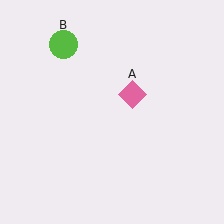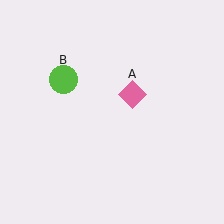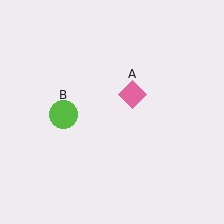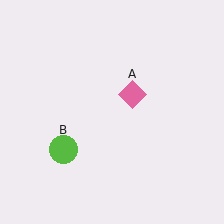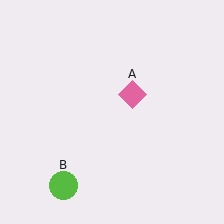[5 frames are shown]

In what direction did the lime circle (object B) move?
The lime circle (object B) moved down.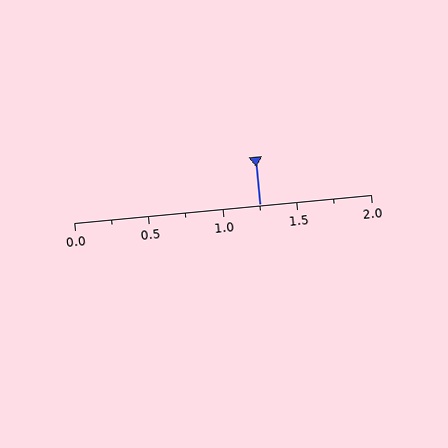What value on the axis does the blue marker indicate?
The marker indicates approximately 1.25.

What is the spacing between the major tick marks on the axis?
The major ticks are spaced 0.5 apart.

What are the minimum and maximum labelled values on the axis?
The axis runs from 0.0 to 2.0.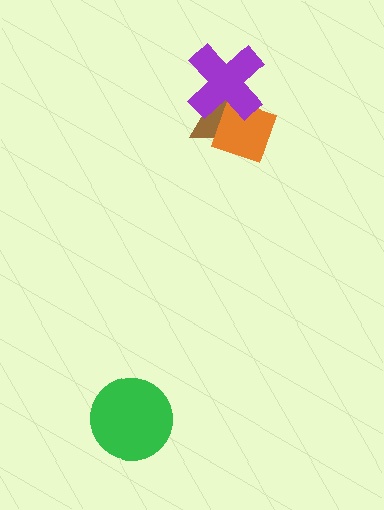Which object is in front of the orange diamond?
The purple cross is in front of the orange diamond.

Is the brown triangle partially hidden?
Yes, it is partially covered by another shape.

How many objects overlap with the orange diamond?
2 objects overlap with the orange diamond.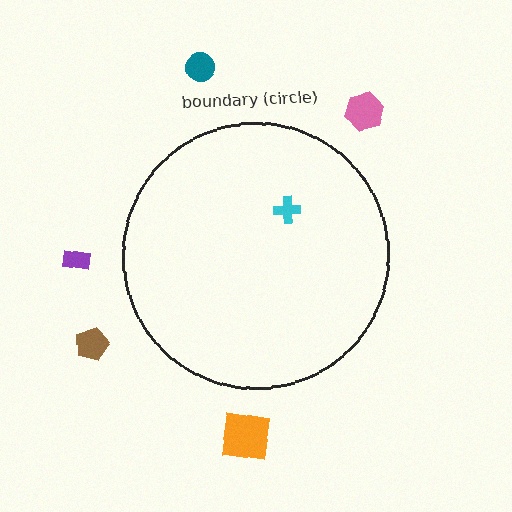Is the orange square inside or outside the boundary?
Outside.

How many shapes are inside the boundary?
1 inside, 5 outside.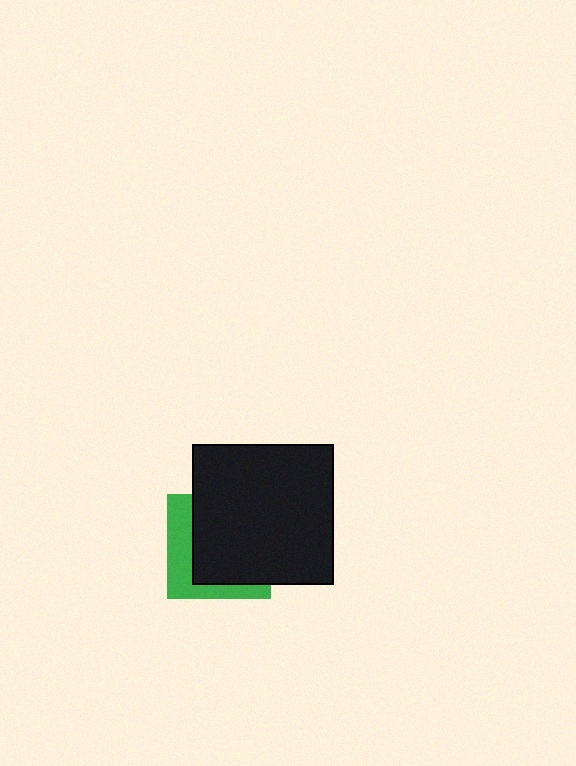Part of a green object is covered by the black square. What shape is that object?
It is a square.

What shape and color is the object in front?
The object in front is a black square.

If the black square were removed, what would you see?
You would see the complete green square.